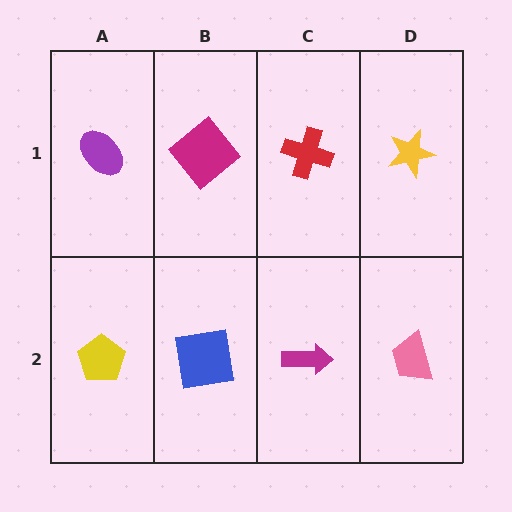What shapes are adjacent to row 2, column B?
A magenta diamond (row 1, column B), a yellow pentagon (row 2, column A), a magenta arrow (row 2, column C).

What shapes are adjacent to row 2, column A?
A purple ellipse (row 1, column A), a blue square (row 2, column B).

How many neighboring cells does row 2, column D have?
2.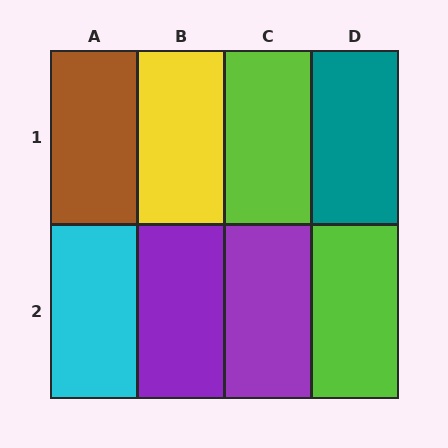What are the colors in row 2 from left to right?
Cyan, purple, purple, lime.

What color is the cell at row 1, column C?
Lime.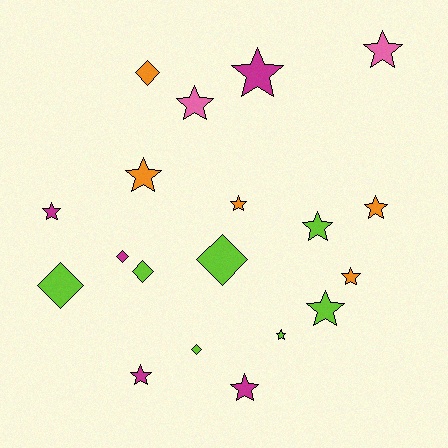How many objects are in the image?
There are 19 objects.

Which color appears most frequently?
Lime, with 7 objects.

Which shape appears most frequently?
Star, with 13 objects.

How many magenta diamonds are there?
There is 1 magenta diamond.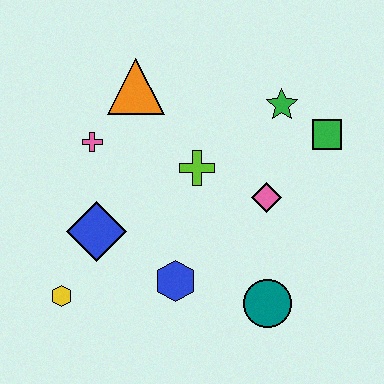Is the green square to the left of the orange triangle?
No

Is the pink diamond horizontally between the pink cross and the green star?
Yes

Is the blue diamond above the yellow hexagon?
Yes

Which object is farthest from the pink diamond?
The yellow hexagon is farthest from the pink diamond.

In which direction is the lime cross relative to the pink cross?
The lime cross is to the right of the pink cross.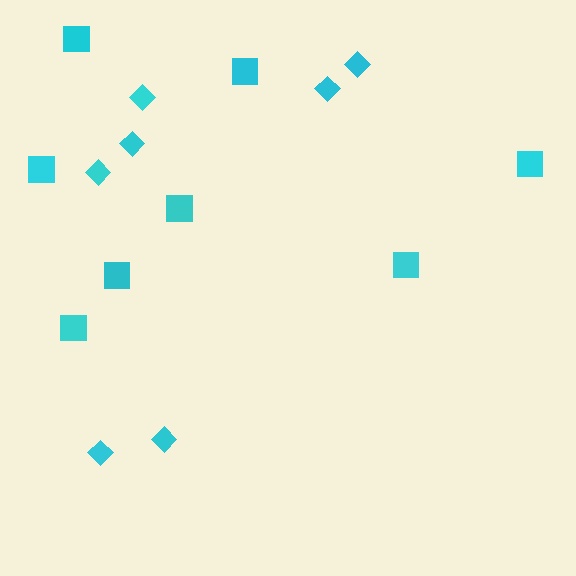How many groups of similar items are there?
There are 2 groups: one group of squares (8) and one group of diamonds (7).